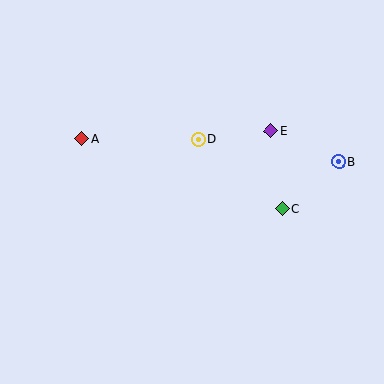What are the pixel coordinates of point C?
Point C is at (282, 209).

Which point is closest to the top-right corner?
Point B is closest to the top-right corner.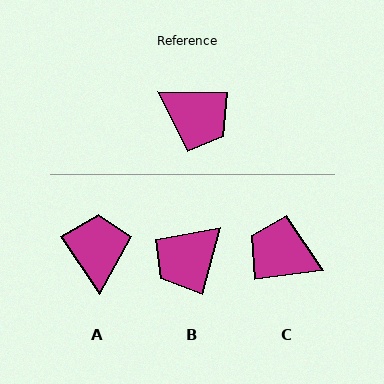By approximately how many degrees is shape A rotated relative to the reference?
Approximately 125 degrees counter-clockwise.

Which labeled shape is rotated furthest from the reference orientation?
C, about 172 degrees away.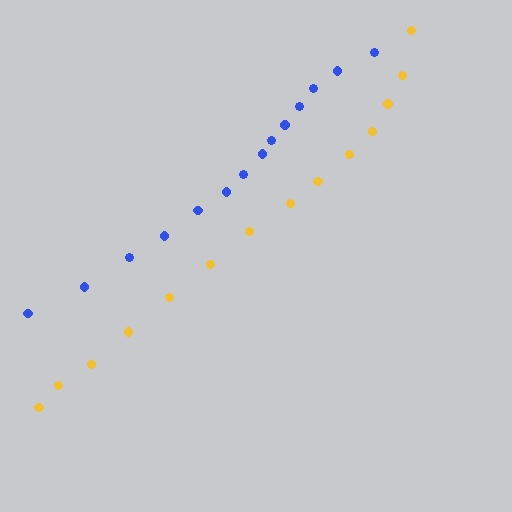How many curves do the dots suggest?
There are 2 distinct paths.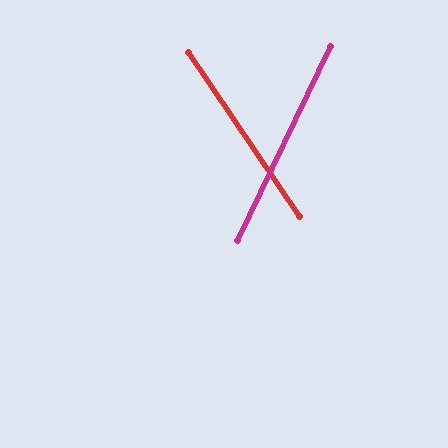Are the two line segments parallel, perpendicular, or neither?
Neither parallel nor perpendicular — they differ by about 60°.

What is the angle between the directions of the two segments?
Approximately 60 degrees.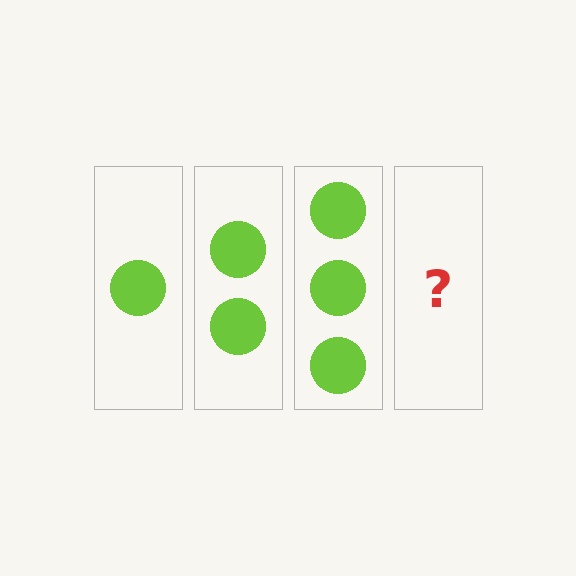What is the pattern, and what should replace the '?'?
The pattern is that each step adds one more circle. The '?' should be 4 circles.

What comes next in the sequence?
The next element should be 4 circles.